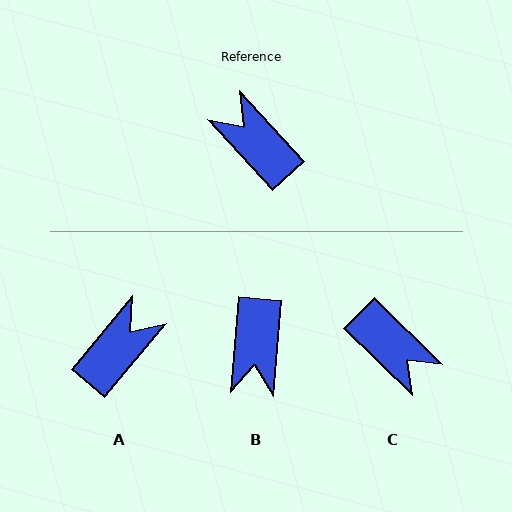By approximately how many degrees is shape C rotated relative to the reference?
Approximately 177 degrees clockwise.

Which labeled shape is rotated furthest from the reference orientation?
C, about 177 degrees away.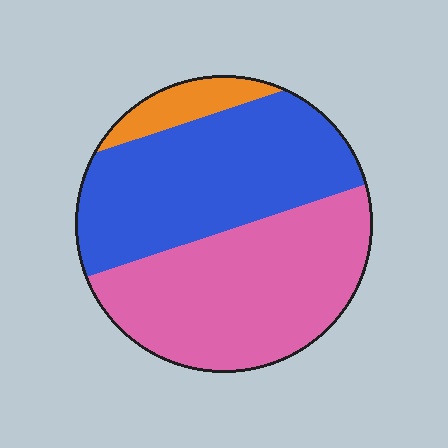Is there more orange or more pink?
Pink.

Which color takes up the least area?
Orange, at roughly 10%.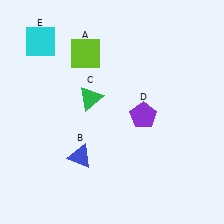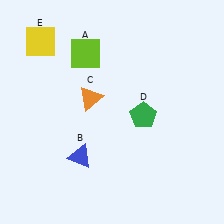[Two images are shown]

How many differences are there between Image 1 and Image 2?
There are 3 differences between the two images.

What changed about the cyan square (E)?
In Image 1, E is cyan. In Image 2, it changed to yellow.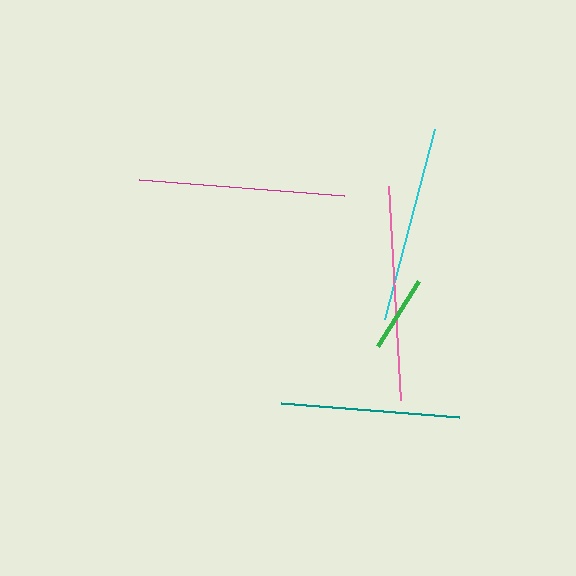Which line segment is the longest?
The pink line is the longest at approximately 214 pixels.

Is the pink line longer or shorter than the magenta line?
The pink line is longer than the magenta line.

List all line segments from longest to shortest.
From longest to shortest: pink, magenta, cyan, teal, green.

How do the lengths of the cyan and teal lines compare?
The cyan and teal lines are approximately the same length.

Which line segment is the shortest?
The green line is the shortest at approximately 77 pixels.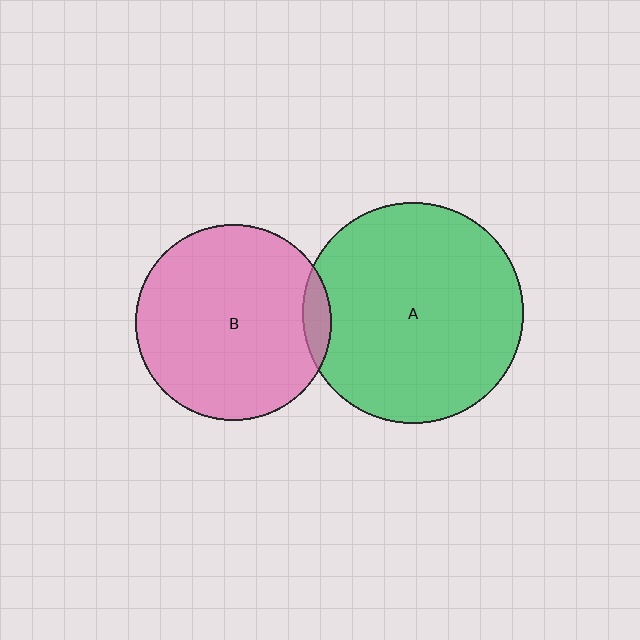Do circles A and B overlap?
Yes.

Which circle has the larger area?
Circle A (green).